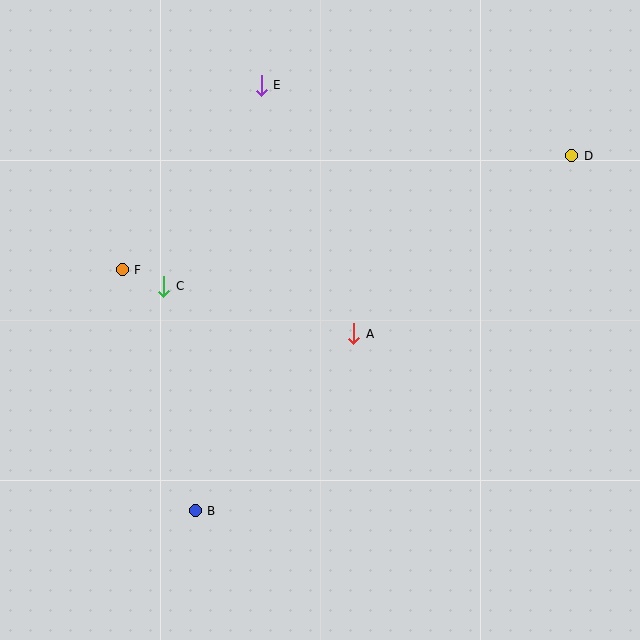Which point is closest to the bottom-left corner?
Point B is closest to the bottom-left corner.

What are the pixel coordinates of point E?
Point E is at (261, 85).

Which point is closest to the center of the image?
Point A at (354, 334) is closest to the center.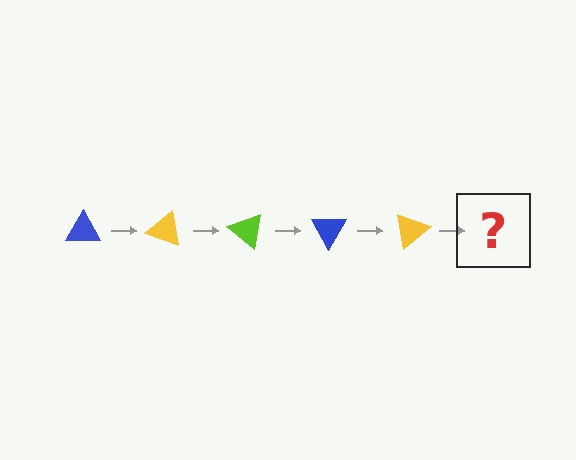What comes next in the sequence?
The next element should be a lime triangle, rotated 100 degrees from the start.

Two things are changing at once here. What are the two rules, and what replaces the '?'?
The two rules are that it rotates 20 degrees each step and the color cycles through blue, yellow, and lime. The '?' should be a lime triangle, rotated 100 degrees from the start.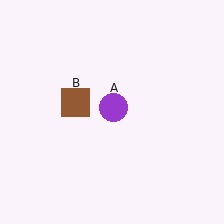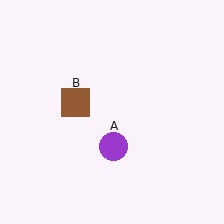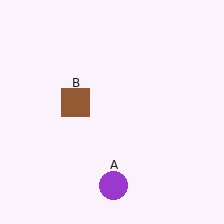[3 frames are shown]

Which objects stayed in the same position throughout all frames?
Brown square (object B) remained stationary.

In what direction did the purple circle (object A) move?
The purple circle (object A) moved down.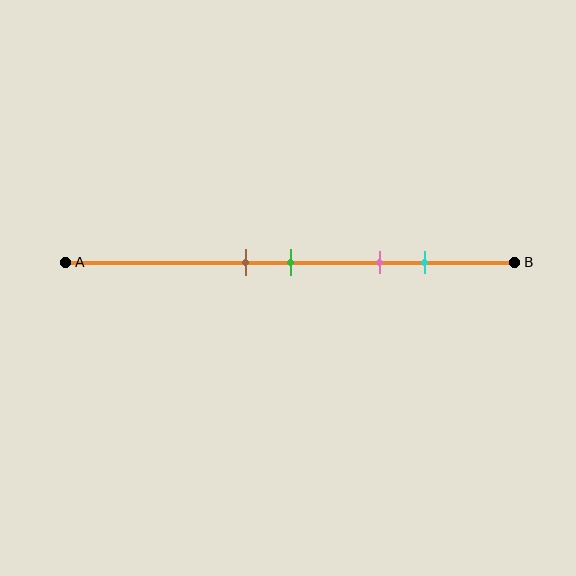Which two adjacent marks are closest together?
The brown and green marks are the closest adjacent pair.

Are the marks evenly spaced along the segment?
No, the marks are not evenly spaced.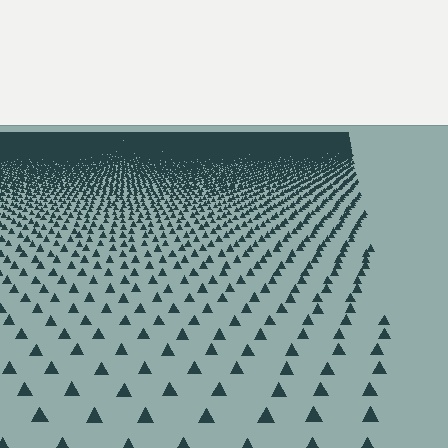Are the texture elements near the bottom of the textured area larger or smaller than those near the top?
Larger. Near the bottom, elements are closer to the viewer and appear at a bigger on-screen size.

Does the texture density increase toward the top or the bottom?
Density increases toward the top.